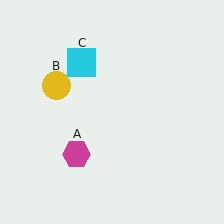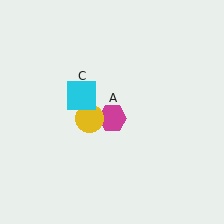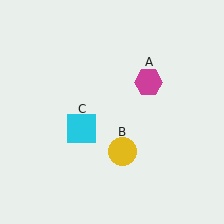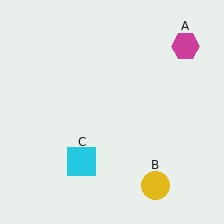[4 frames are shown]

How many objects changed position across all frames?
3 objects changed position: magenta hexagon (object A), yellow circle (object B), cyan square (object C).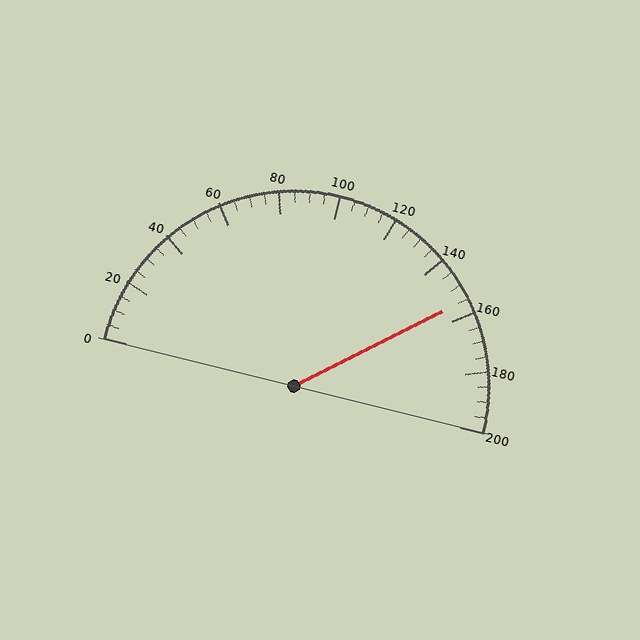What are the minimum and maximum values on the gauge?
The gauge ranges from 0 to 200.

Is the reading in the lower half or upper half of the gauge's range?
The reading is in the upper half of the range (0 to 200).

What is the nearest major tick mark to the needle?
The nearest major tick mark is 160.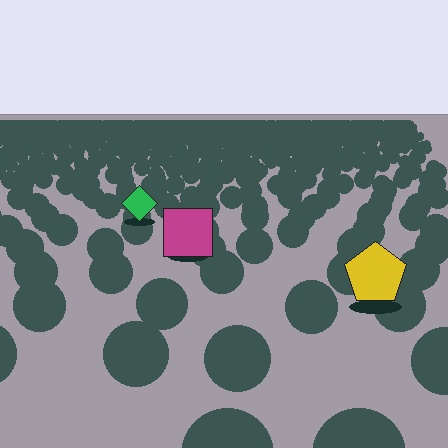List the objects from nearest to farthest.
From nearest to farthest: the yellow pentagon, the magenta square, the green diamond.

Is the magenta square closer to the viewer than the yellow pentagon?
No. The yellow pentagon is closer — you can tell from the texture gradient: the ground texture is coarser near it.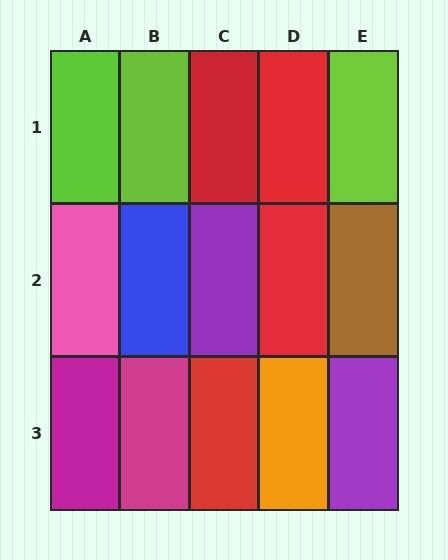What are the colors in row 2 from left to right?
Pink, blue, purple, red, brown.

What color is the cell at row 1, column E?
Lime.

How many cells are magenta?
2 cells are magenta.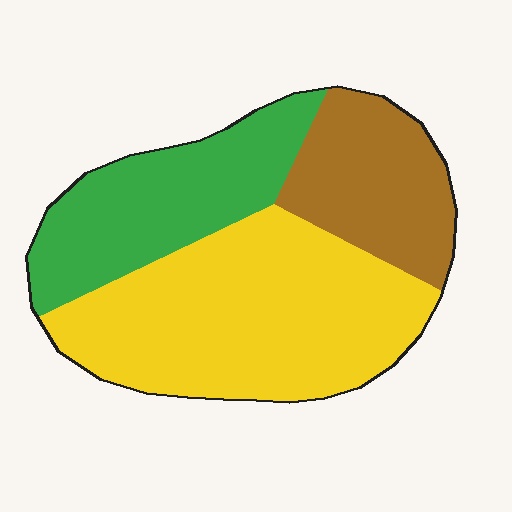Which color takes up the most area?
Yellow, at roughly 50%.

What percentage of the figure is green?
Green covers about 30% of the figure.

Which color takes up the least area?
Brown, at roughly 20%.